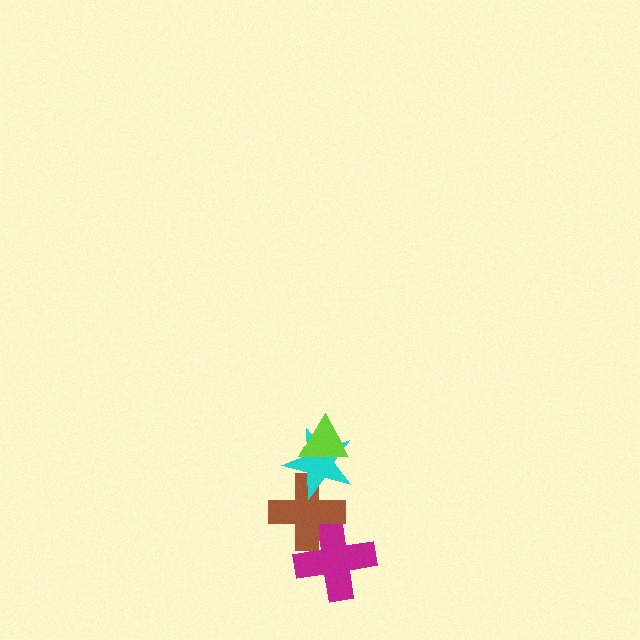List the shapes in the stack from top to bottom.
From top to bottom: the lime triangle, the cyan star, the brown cross, the magenta cross.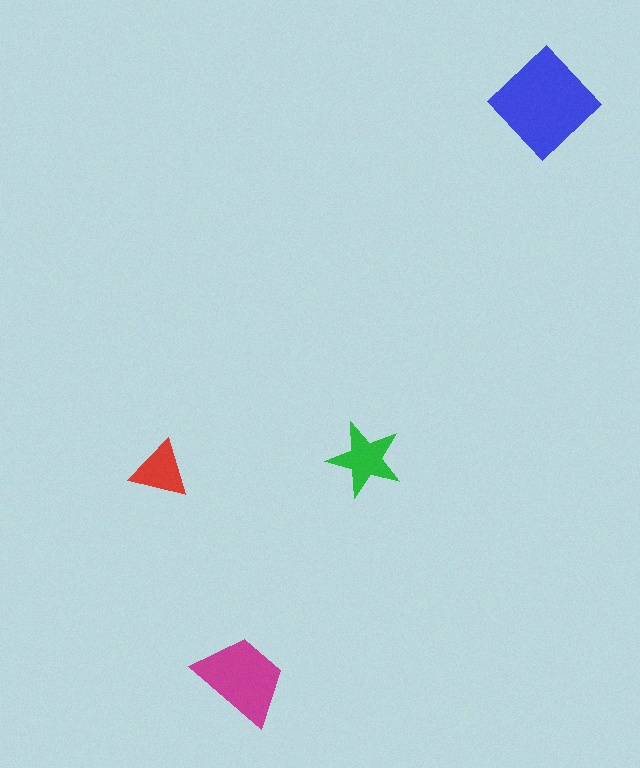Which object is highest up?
The blue diamond is topmost.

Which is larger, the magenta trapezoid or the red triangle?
The magenta trapezoid.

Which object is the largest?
The blue diamond.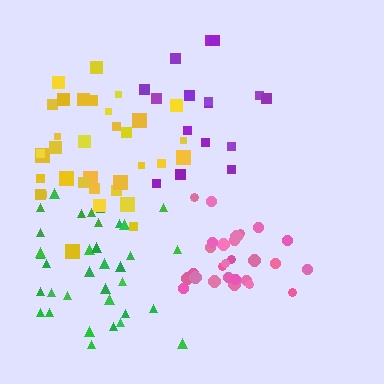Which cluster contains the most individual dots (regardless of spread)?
Green (35).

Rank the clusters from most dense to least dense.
pink, green, yellow, purple.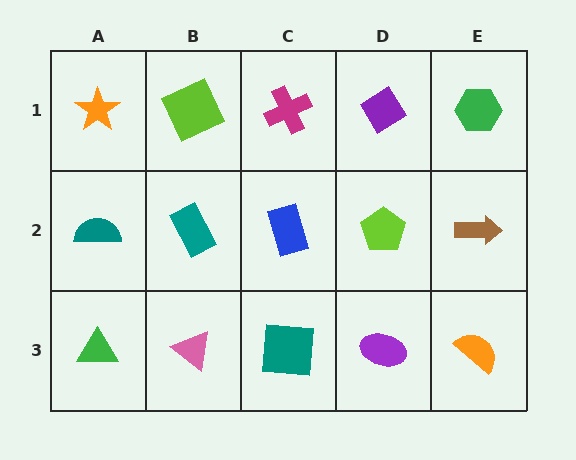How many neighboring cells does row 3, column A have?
2.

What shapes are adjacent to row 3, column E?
A brown arrow (row 2, column E), a purple ellipse (row 3, column D).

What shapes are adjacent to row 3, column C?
A blue rectangle (row 2, column C), a pink triangle (row 3, column B), a purple ellipse (row 3, column D).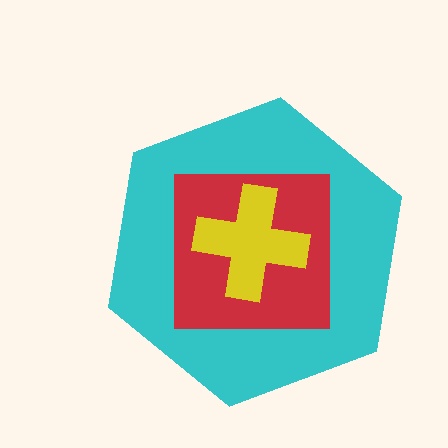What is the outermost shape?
The cyan hexagon.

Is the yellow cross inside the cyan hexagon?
Yes.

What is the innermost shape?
The yellow cross.